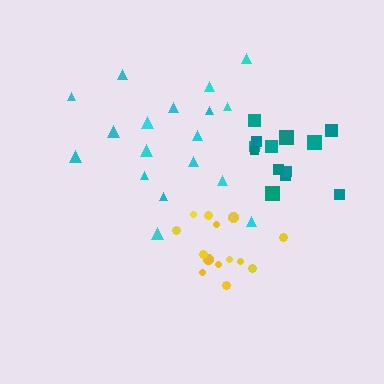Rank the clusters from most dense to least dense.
teal, yellow, cyan.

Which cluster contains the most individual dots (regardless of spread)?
Cyan (19).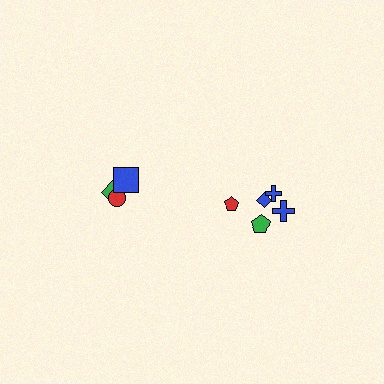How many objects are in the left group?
There are 3 objects.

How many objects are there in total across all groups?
There are 8 objects.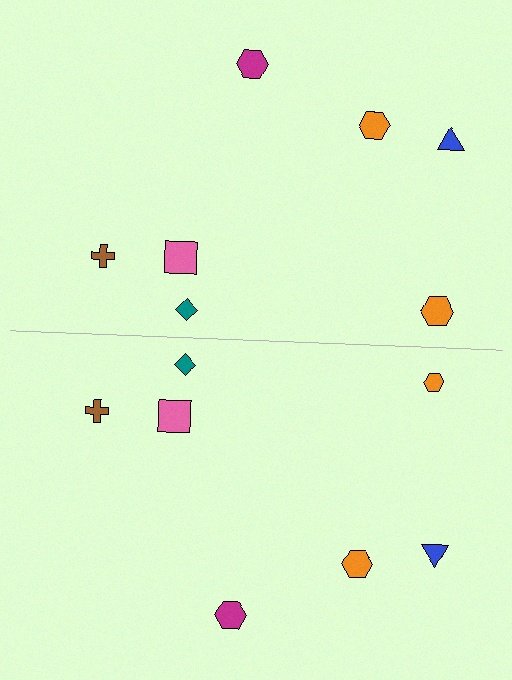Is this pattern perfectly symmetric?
No, the pattern is not perfectly symmetric. The orange hexagon on the bottom side has a different size than its mirror counterpart.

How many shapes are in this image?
There are 14 shapes in this image.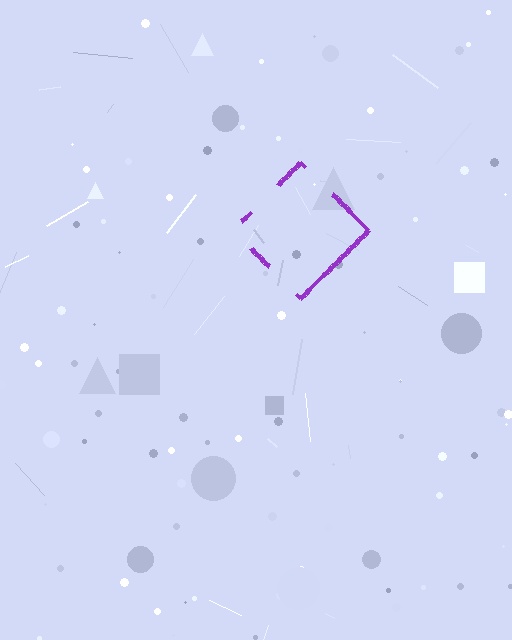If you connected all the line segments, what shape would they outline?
They would outline a diamond.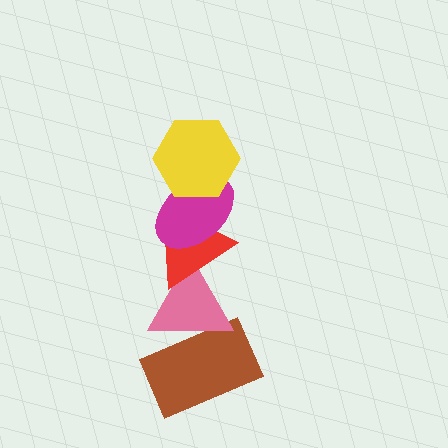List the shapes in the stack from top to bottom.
From top to bottom: the yellow hexagon, the magenta ellipse, the red triangle, the pink triangle, the brown rectangle.